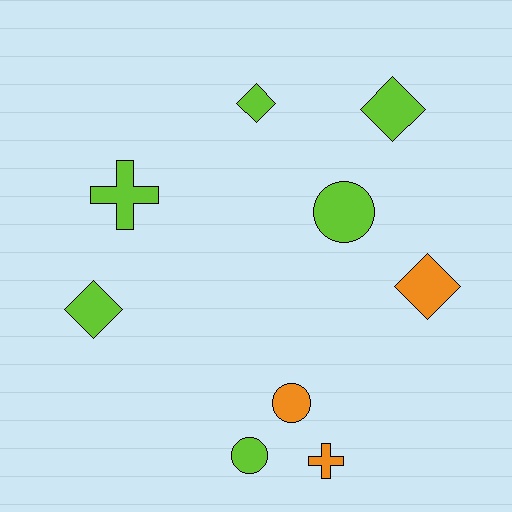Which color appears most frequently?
Lime, with 6 objects.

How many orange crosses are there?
There is 1 orange cross.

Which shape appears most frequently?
Diamond, with 4 objects.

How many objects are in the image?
There are 9 objects.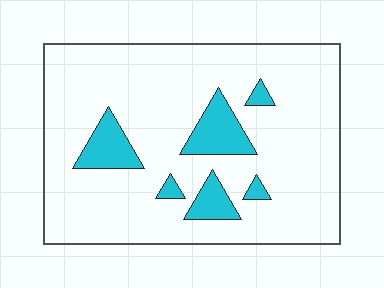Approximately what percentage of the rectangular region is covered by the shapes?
Approximately 15%.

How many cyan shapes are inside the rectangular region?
6.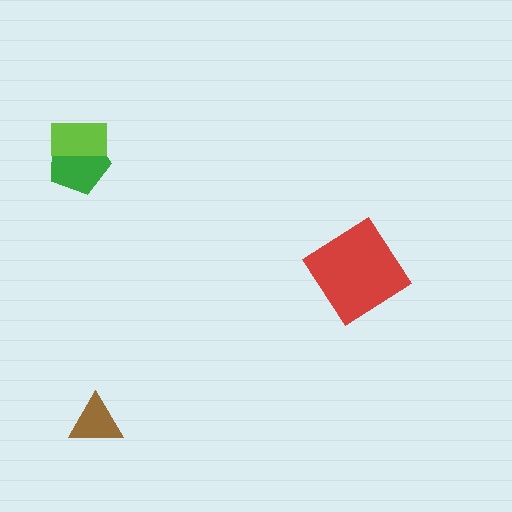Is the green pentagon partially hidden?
Yes, it is partially covered by another shape.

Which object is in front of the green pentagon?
The lime rectangle is in front of the green pentagon.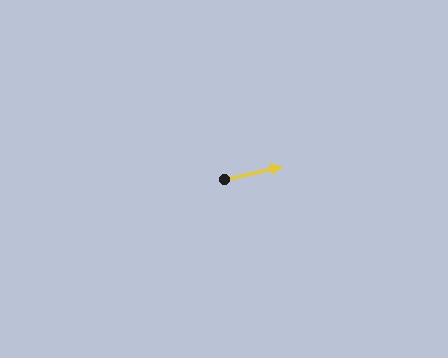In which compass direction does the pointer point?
East.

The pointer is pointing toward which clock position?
Roughly 3 o'clock.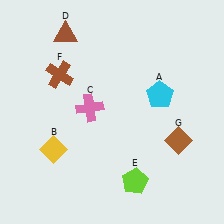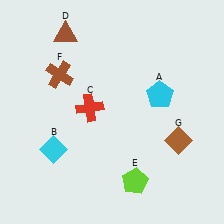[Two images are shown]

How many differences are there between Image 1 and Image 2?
There are 2 differences between the two images.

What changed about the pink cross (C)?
In Image 1, C is pink. In Image 2, it changed to red.